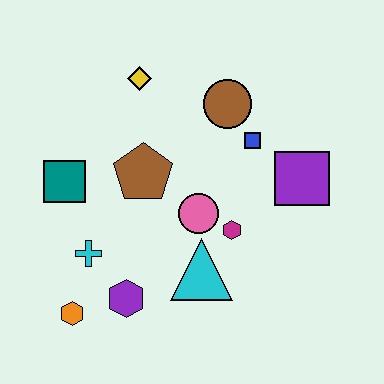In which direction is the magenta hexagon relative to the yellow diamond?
The magenta hexagon is below the yellow diamond.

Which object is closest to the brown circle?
The blue square is closest to the brown circle.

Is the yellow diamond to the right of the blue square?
No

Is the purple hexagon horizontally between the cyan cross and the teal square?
No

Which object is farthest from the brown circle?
The orange hexagon is farthest from the brown circle.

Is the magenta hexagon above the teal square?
No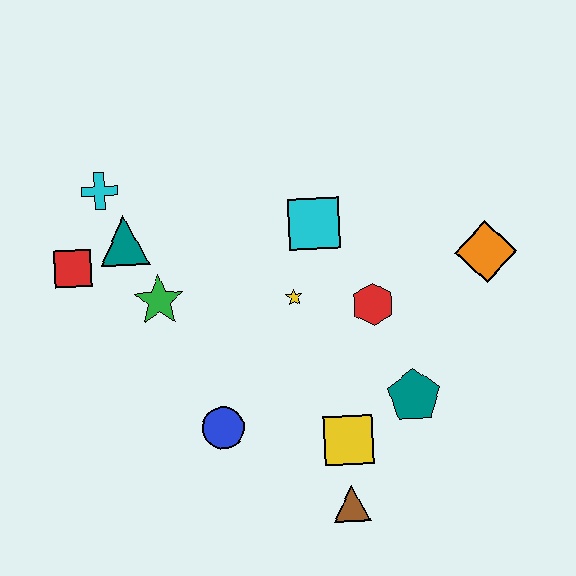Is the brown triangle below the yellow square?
Yes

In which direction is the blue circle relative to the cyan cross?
The blue circle is below the cyan cross.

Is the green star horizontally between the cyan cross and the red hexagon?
Yes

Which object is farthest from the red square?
The orange diamond is farthest from the red square.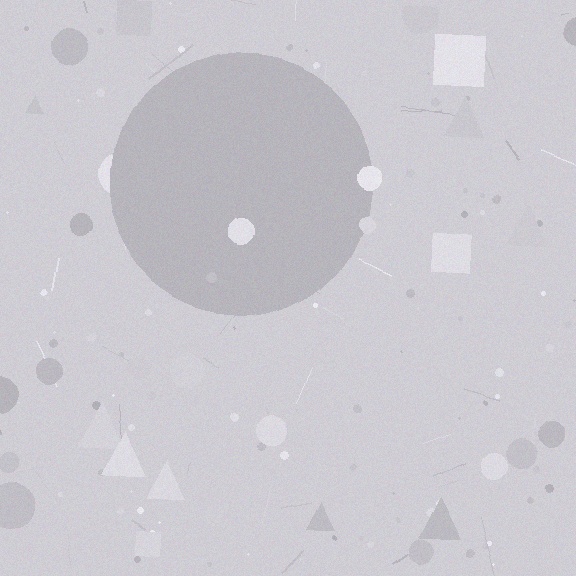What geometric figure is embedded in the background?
A circle is embedded in the background.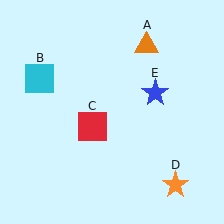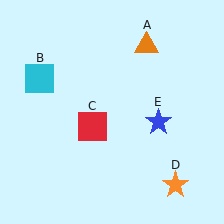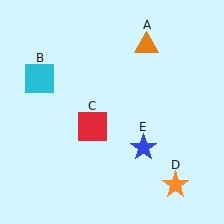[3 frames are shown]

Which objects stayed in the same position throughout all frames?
Orange triangle (object A) and cyan square (object B) and red square (object C) and orange star (object D) remained stationary.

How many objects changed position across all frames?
1 object changed position: blue star (object E).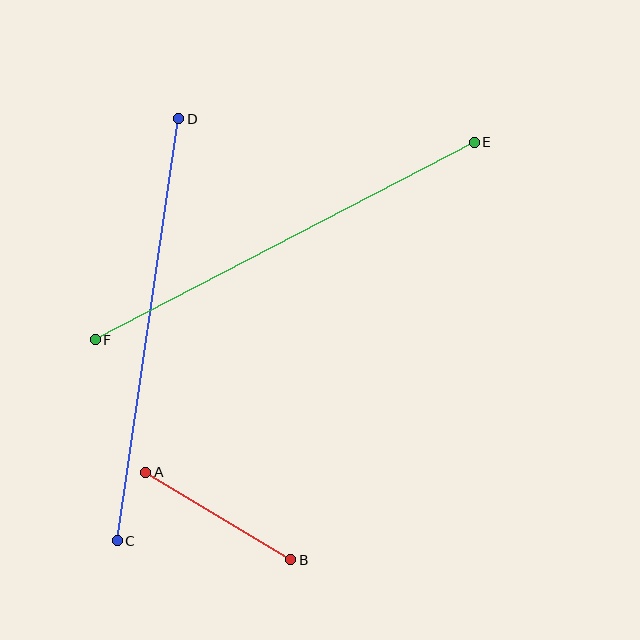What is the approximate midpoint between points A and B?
The midpoint is at approximately (218, 516) pixels.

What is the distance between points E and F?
The distance is approximately 427 pixels.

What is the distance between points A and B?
The distance is approximately 169 pixels.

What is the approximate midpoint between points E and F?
The midpoint is at approximately (285, 241) pixels.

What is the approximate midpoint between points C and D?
The midpoint is at approximately (148, 330) pixels.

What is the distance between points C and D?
The distance is approximately 426 pixels.